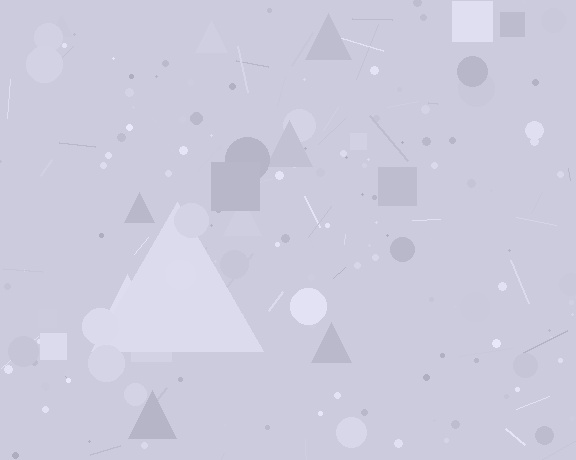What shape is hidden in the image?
A triangle is hidden in the image.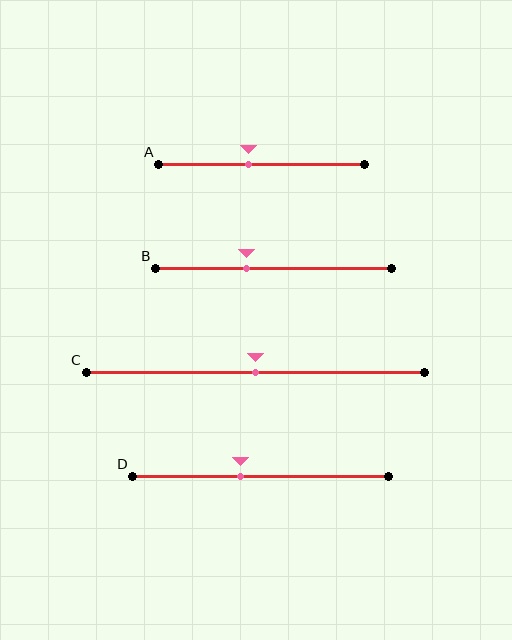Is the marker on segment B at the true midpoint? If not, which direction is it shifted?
No, the marker on segment B is shifted to the left by about 12% of the segment length.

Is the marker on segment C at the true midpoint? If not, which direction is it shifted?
Yes, the marker on segment C is at the true midpoint.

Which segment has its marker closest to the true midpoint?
Segment C has its marker closest to the true midpoint.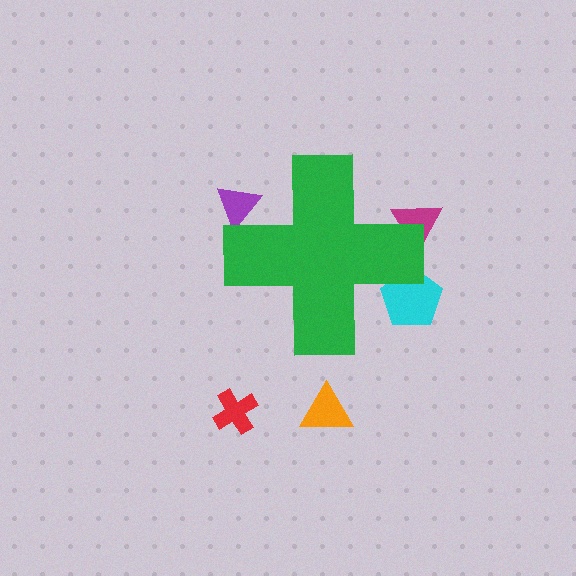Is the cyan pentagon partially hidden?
Yes, the cyan pentagon is partially hidden behind the green cross.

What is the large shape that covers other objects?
A green cross.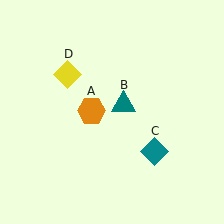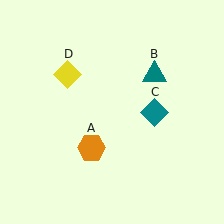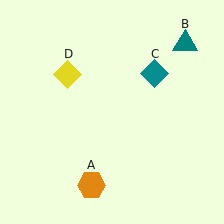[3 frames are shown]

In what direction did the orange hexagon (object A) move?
The orange hexagon (object A) moved down.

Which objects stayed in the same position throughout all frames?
Yellow diamond (object D) remained stationary.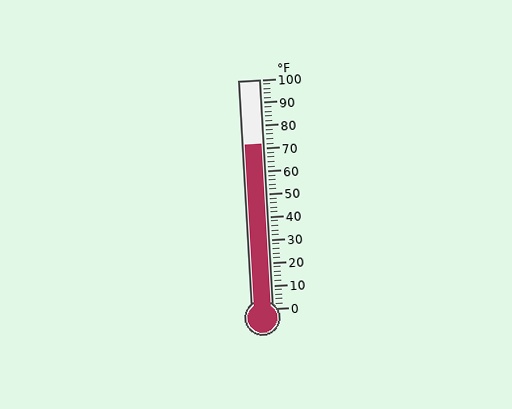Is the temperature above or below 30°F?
The temperature is above 30°F.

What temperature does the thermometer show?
The thermometer shows approximately 72°F.